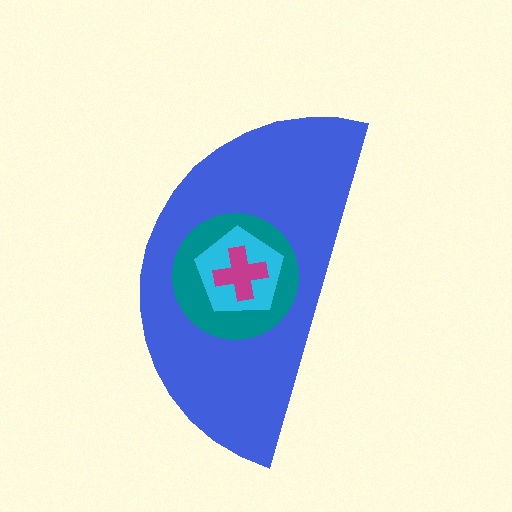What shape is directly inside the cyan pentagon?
The magenta cross.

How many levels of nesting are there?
4.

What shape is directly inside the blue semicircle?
The teal circle.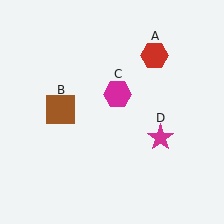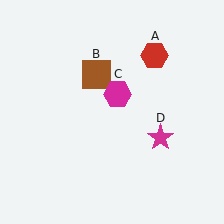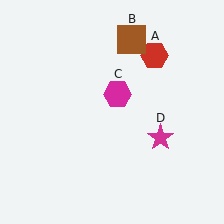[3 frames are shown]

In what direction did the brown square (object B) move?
The brown square (object B) moved up and to the right.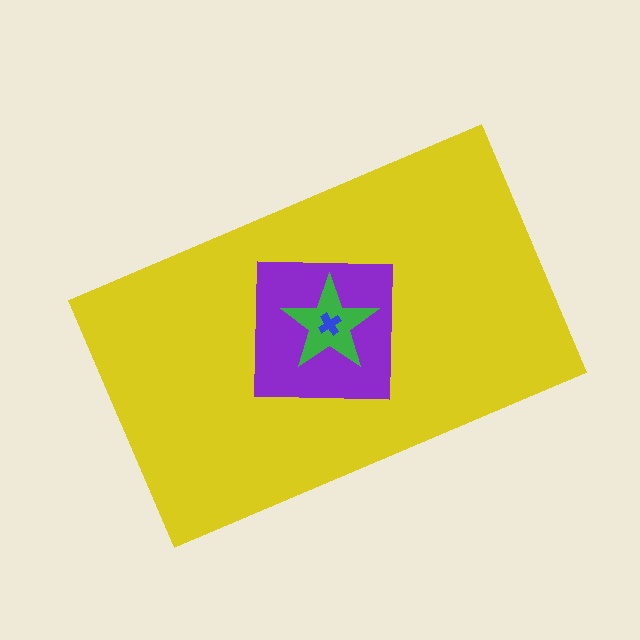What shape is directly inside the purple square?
The green star.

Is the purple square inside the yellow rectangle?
Yes.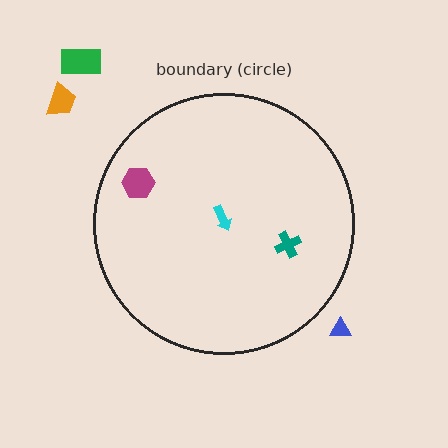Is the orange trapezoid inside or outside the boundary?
Outside.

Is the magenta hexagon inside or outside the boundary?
Inside.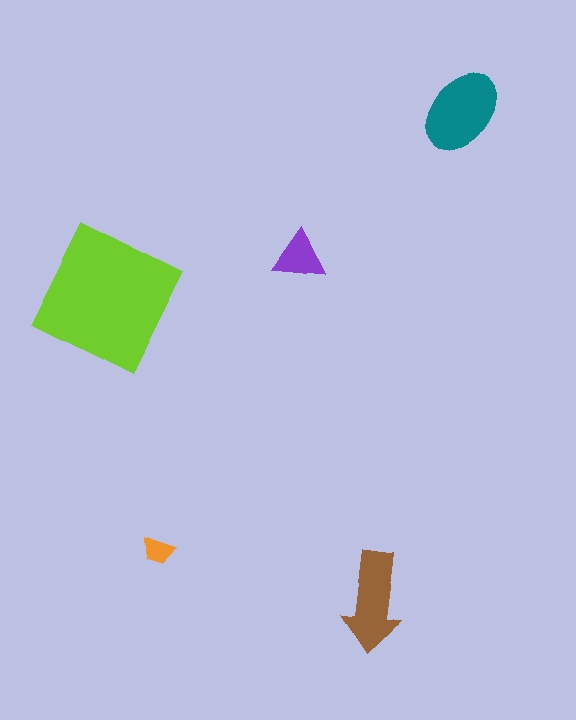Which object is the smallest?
The orange trapezoid.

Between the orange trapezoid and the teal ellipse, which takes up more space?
The teal ellipse.